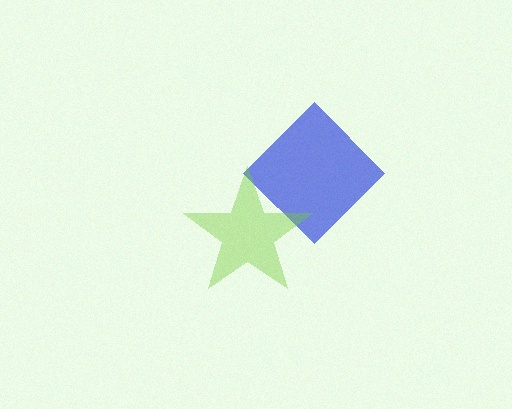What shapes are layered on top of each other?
The layered shapes are: a blue diamond, a lime star.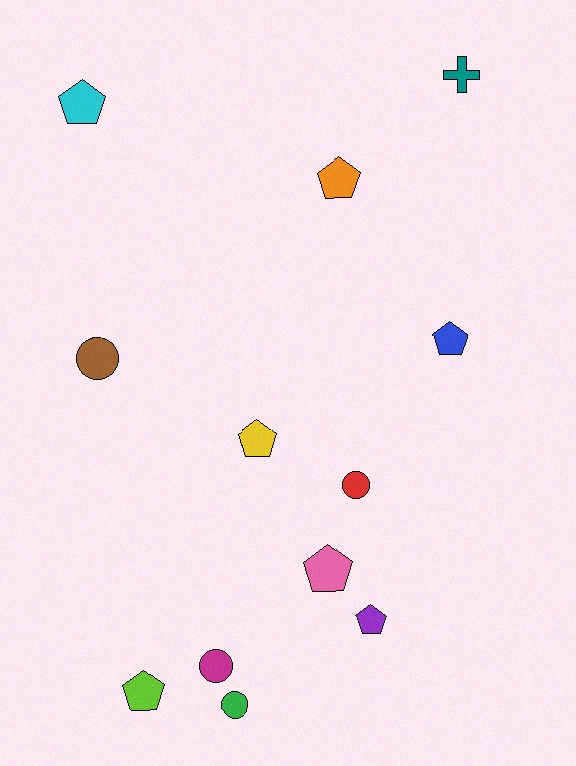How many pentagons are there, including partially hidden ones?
There are 7 pentagons.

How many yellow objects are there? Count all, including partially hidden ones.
There is 1 yellow object.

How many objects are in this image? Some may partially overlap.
There are 12 objects.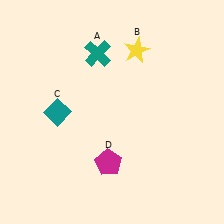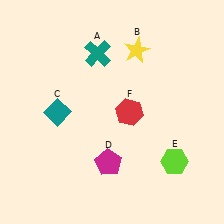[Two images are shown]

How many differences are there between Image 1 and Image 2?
There are 2 differences between the two images.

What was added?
A lime hexagon (E), a red hexagon (F) were added in Image 2.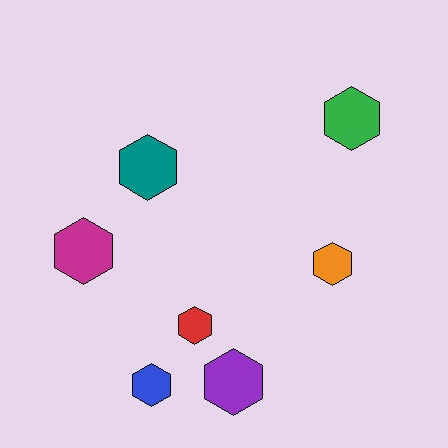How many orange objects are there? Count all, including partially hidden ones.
There is 1 orange object.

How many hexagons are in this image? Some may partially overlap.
There are 7 hexagons.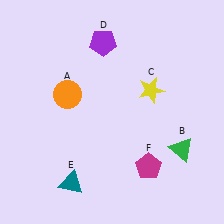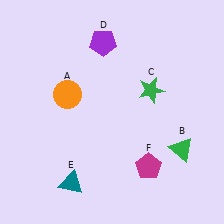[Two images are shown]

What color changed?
The star (C) changed from yellow in Image 1 to green in Image 2.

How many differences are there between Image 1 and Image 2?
There is 1 difference between the two images.